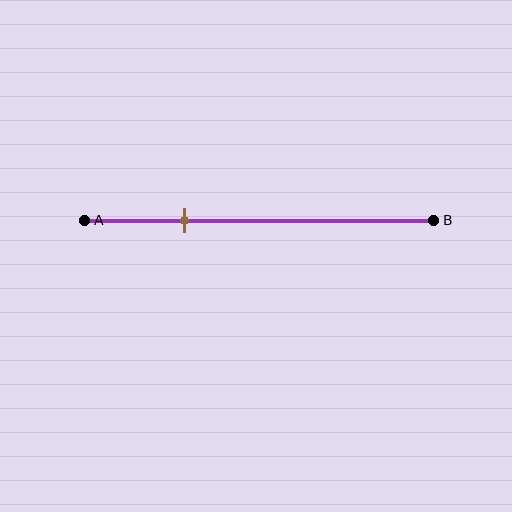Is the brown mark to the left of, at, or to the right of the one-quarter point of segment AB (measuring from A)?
The brown mark is to the right of the one-quarter point of segment AB.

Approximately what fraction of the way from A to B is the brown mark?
The brown mark is approximately 30% of the way from A to B.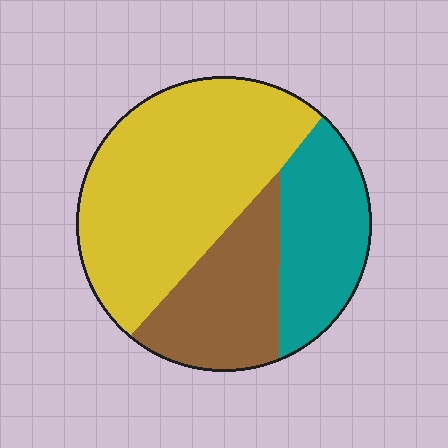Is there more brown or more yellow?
Yellow.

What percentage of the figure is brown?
Brown takes up about one quarter (1/4) of the figure.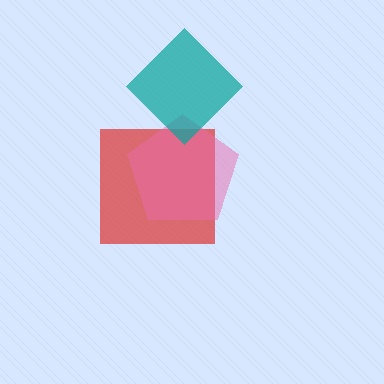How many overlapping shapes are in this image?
There are 3 overlapping shapes in the image.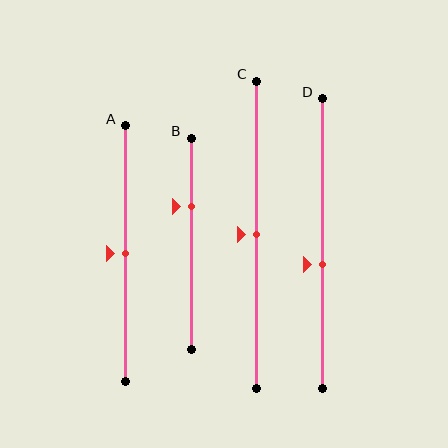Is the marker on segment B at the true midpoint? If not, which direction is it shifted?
No, the marker on segment B is shifted upward by about 18% of the segment length.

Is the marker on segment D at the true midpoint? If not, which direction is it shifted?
No, the marker on segment D is shifted downward by about 7% of the segment length.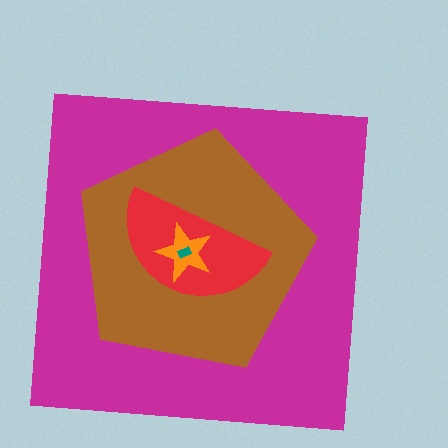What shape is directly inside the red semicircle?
The orange star.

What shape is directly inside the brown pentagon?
The red semicircle.